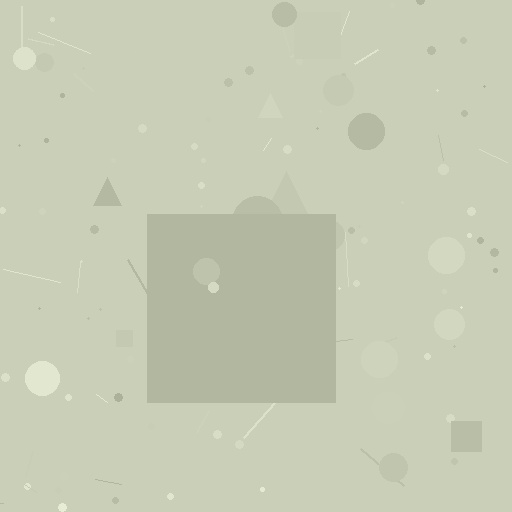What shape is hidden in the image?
A square is hidden in the image.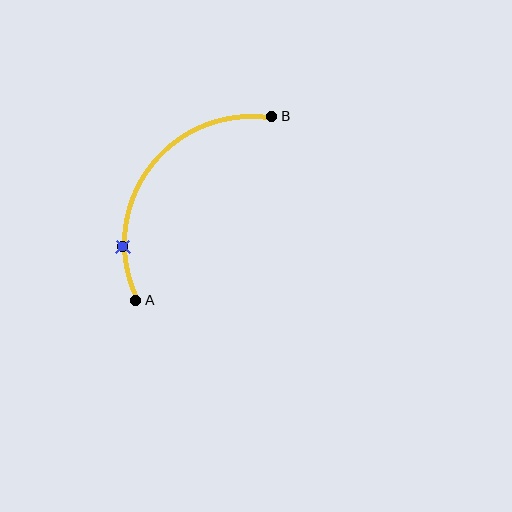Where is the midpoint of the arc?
The arc midpoint is the point on the curve farthest from the straight line joining A and B. It sits above and to the left of that line.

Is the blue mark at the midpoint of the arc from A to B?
No. The blue mark lies on the arc but is closer to endpoint A. The arc midpoint would be at the point on the curve equidistant along the arc from both A and B.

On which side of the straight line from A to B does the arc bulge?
The arc bulges above and to the left of the straight line connecting A and B.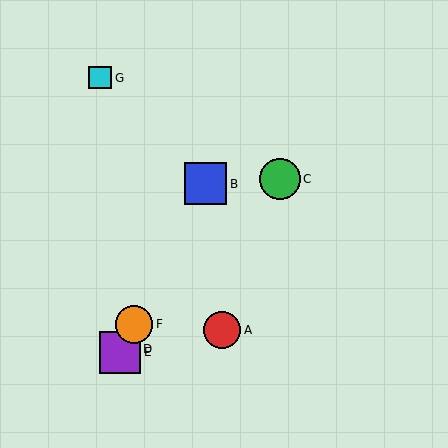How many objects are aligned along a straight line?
4 objects (B, D, E, F) are aligned along a straight line.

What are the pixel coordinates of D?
Object D is at (122, 349).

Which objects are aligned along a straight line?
Objects B, D, E, F are aligned along a straight line.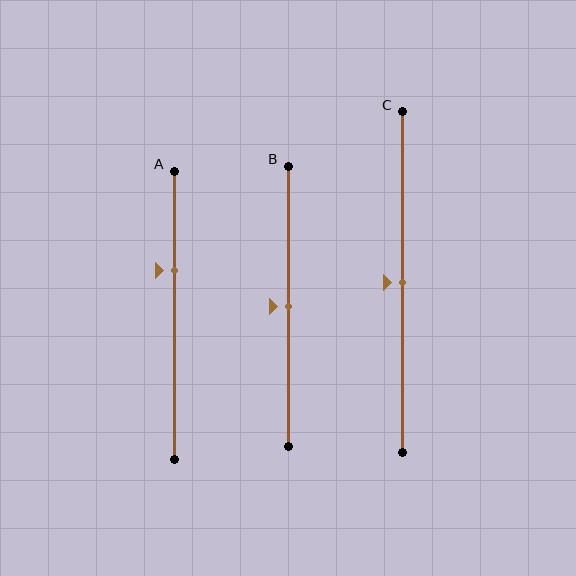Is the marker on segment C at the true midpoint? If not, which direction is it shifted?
Yes, the marker on segment C is at the true midpoint.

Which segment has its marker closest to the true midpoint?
Segment B has its marker closest to the true midpoint.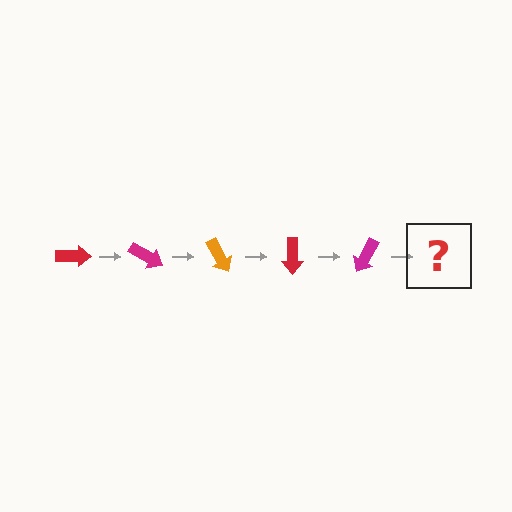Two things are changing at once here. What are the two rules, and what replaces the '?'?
The two rules are that it rotates 30 degrees each step and the color cycles through red, magenta, and orange. The '?' should be an orange arrow, rotated 150 degrees from the start.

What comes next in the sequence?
The next element should be an orange arrow, rotated 150 degrees from the start.